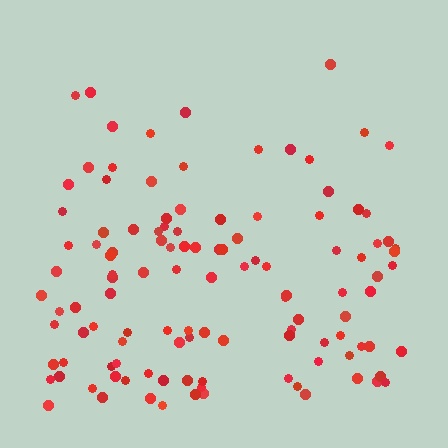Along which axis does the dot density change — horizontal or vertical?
Vertical.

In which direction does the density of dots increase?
From top to bottom, with the bottom side densest.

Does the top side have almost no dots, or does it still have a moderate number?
Still a moderate number, just noticeably fewer than the bottom.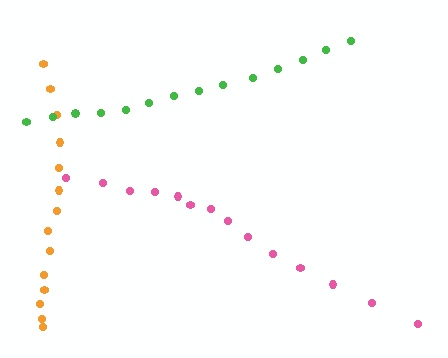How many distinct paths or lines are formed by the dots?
There are 3 distinct paths.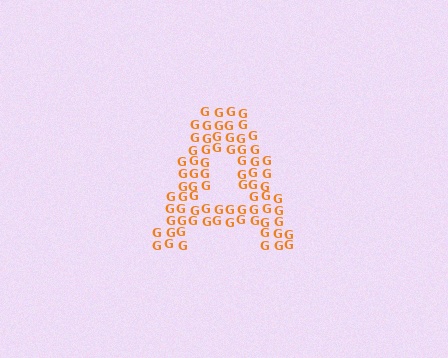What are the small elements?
The small elements are letter G's.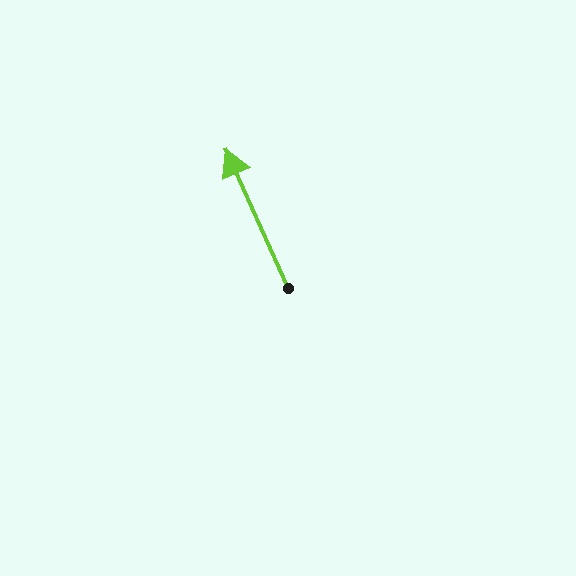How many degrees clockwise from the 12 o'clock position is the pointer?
Approximately 336 degrees.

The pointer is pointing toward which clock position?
Roughly 11 o'clock.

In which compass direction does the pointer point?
Northwest.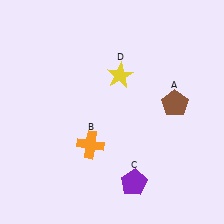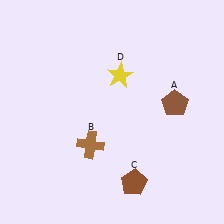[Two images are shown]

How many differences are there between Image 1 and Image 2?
There are 2 differences between the two images.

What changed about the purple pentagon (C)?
In Image 1, C is purple. In Image 2, it changed to brown.